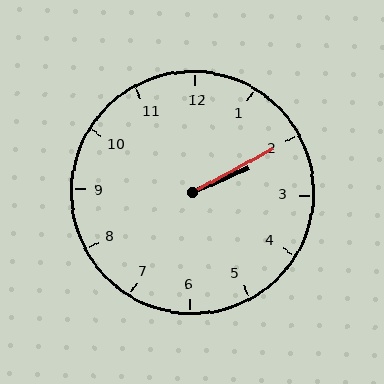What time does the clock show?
2:10.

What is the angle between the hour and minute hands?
Approximately 5 degrees.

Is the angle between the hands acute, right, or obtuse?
It is acute.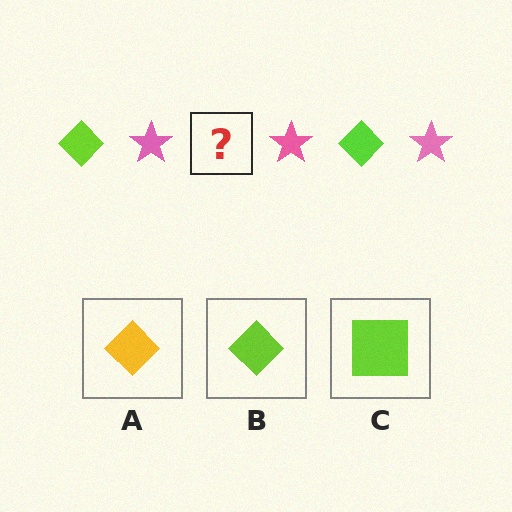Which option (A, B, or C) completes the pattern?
B.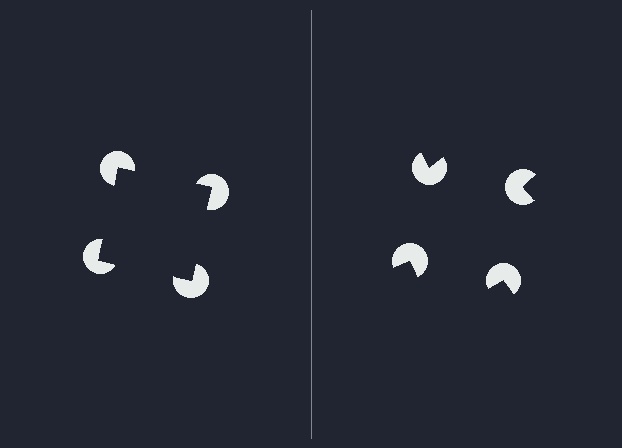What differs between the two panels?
The pac-man discs are positioned identically on both sides; only the wedge orientations differ. On the left they align to a square; on the right they are misaligned.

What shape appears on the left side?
An illusory square.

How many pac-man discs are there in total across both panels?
8 — 4 on each side.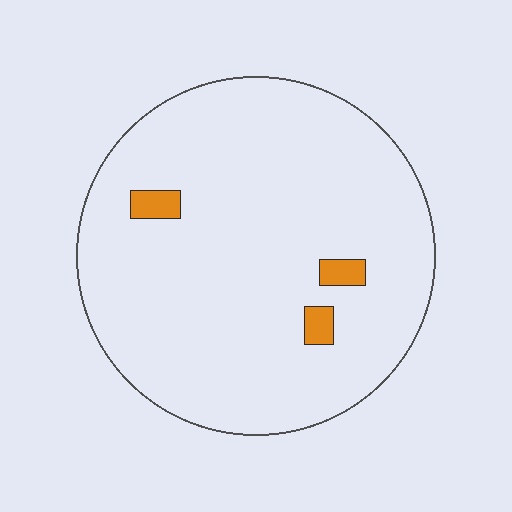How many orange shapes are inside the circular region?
3.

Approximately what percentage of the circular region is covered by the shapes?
Approximately 5%.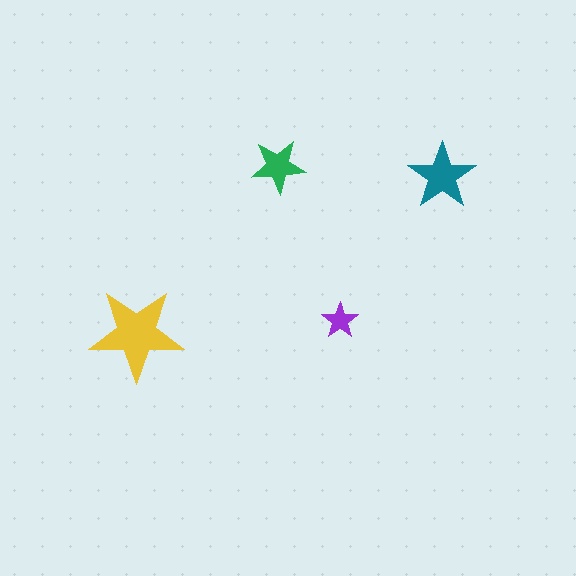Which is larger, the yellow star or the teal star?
The yellow one.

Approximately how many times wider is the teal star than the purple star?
About 2 times wider.